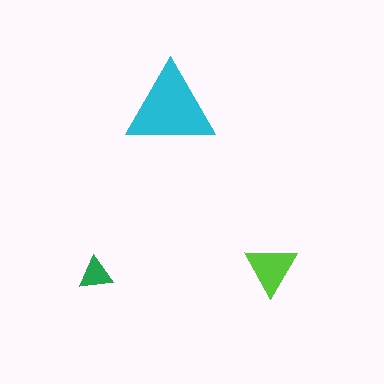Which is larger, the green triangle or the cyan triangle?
The cyan one.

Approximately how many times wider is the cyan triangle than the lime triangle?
About 1.5 times wider.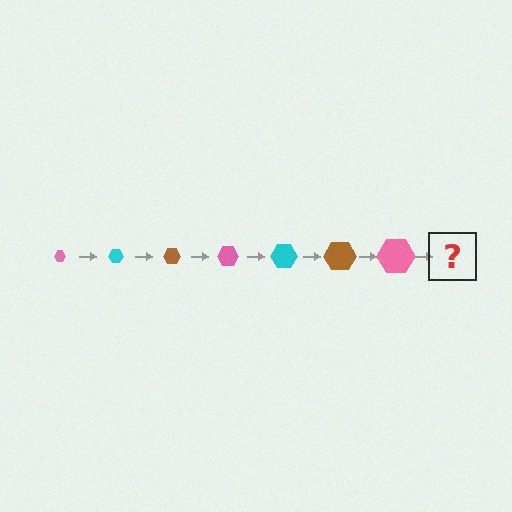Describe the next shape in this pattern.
It should be a cyan hexagon, larger than the previous one.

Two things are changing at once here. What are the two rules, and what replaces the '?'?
The two rules are that the hexagon grows larger each step and the color cycles through pink, cyan, and brown. The '?' should be a cyan hexagon, larger than the previous one.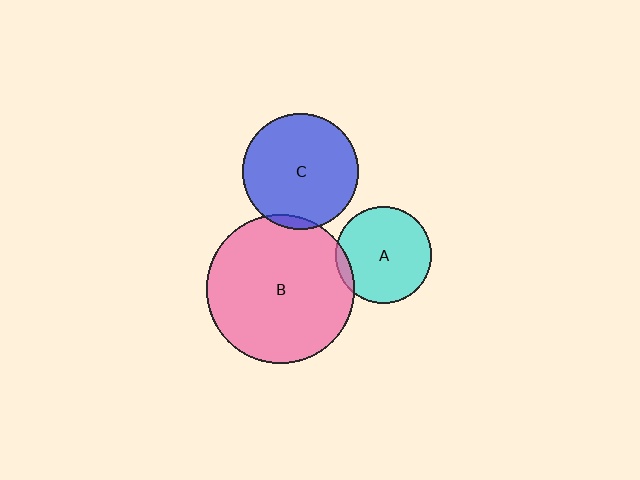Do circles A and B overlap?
Yes.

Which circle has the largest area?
Circle B (pink).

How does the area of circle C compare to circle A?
Approximately 1.4 times.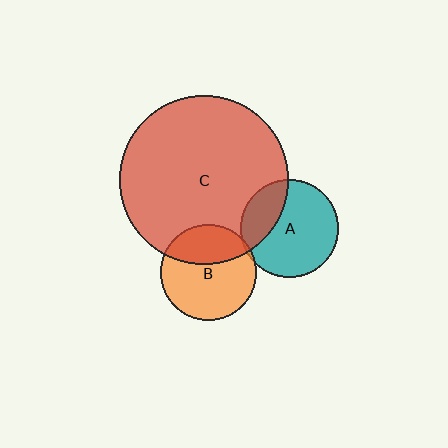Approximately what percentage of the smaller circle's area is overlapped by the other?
Approximately 25%.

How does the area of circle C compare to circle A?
Approximately 3.0 times.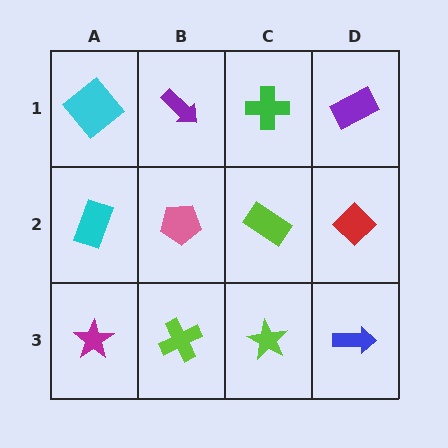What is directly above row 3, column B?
A pink pentagon.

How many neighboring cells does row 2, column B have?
4.